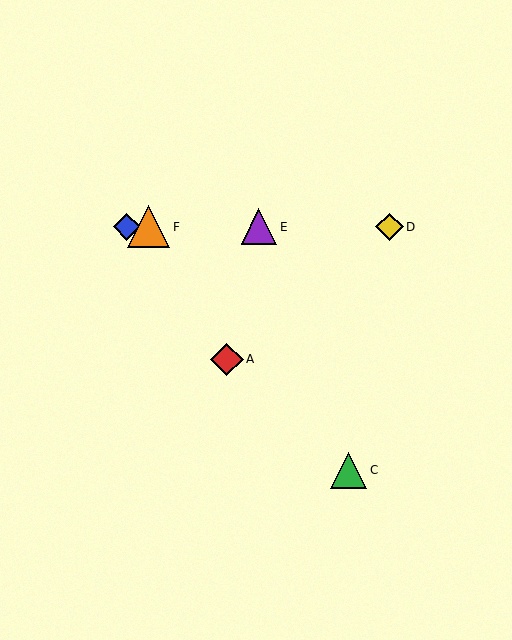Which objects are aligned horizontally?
Objects B, D, E, F are aligned horizontally.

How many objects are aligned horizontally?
4 objects (B, D, E, F) are aligned horizontally.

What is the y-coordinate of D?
Object D is at y≈227.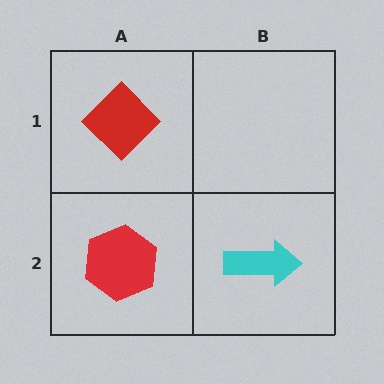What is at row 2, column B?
A cyan arrow.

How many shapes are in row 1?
1 shape.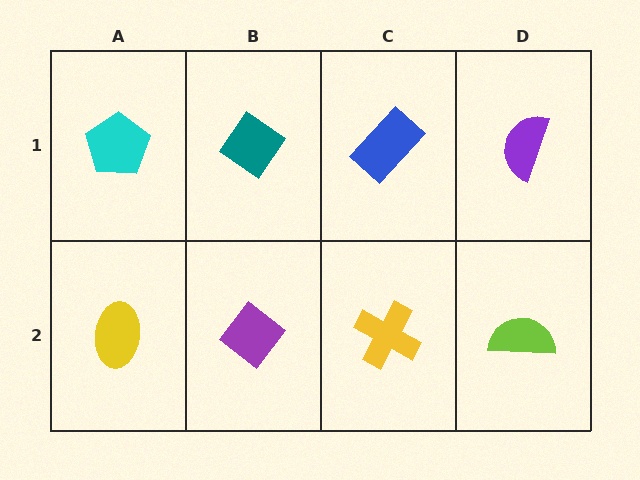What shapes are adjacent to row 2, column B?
A teal diamond (row 1, column B), a yellow ellipse (row 2, column A), a yellow cross (row 2, column C).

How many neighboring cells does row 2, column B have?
3.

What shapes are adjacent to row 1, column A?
A yellow ellipse (row 2, column A), a teal diamond (row 1, column B).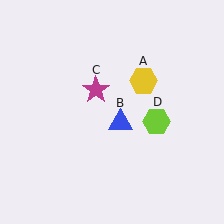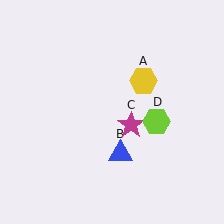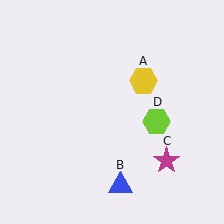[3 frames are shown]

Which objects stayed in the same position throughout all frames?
Yellow hexagon (object A) and lime hexagon (object D) remained stationary.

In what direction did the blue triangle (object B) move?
The blue triangle (object B) moved down.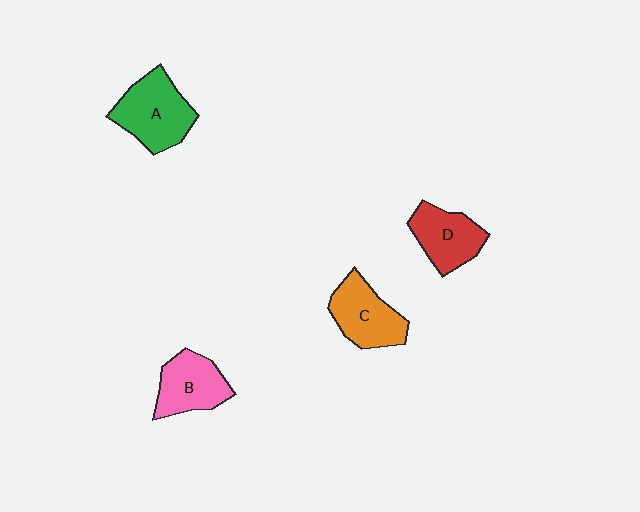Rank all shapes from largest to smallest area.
From largest to smallest: A (green), C (orange), B (pink), D (red).